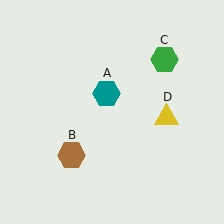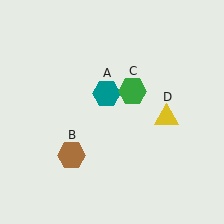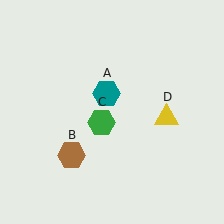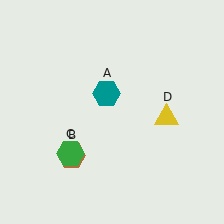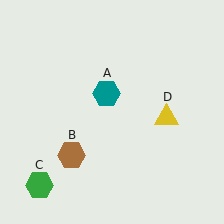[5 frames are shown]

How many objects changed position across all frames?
1 object changed position: green hexagon (object C).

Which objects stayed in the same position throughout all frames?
Teal hexagon (object A) and brown hexagon (object B) and yellow triangle (object D) remained stationary.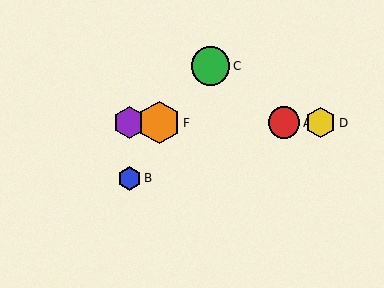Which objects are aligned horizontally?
Objects A, D, E, F are aligned horizontally.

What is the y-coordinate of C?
Object C is at y≈66.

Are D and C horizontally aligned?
No, D is at y≈123 and C is at y≈66.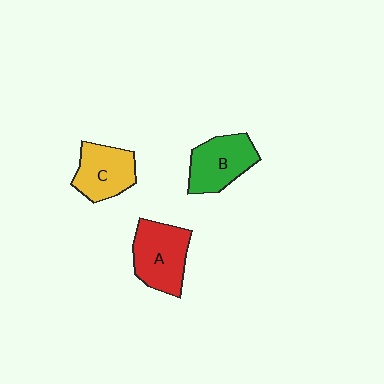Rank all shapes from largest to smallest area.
From largest to smallest: A (red), B (green), C (yellow).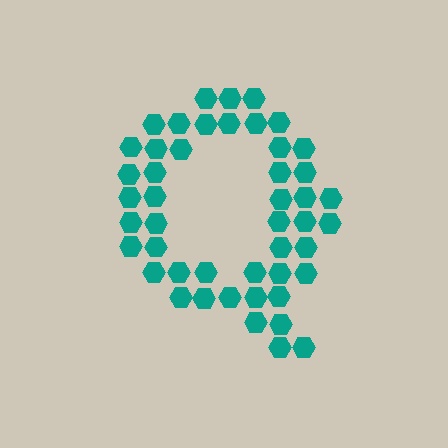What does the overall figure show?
The overall figure shows the letter Q.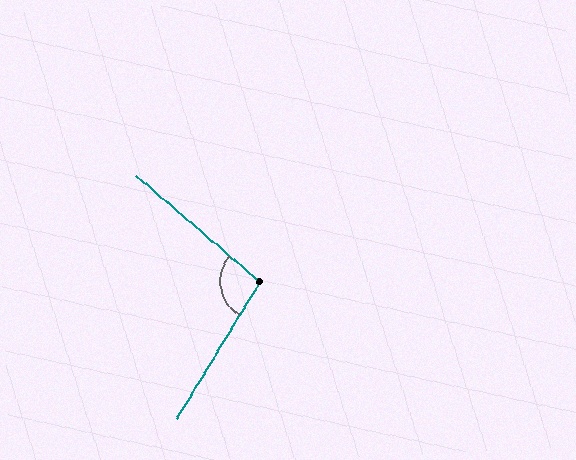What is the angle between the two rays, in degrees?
Approximately 99 degrees.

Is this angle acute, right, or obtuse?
It is obtuse.